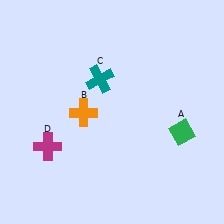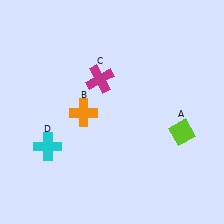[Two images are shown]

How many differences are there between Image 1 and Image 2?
There are 3 differences between the two images.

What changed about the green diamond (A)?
In Image 1, A is green. In Image 2, it changed to lime.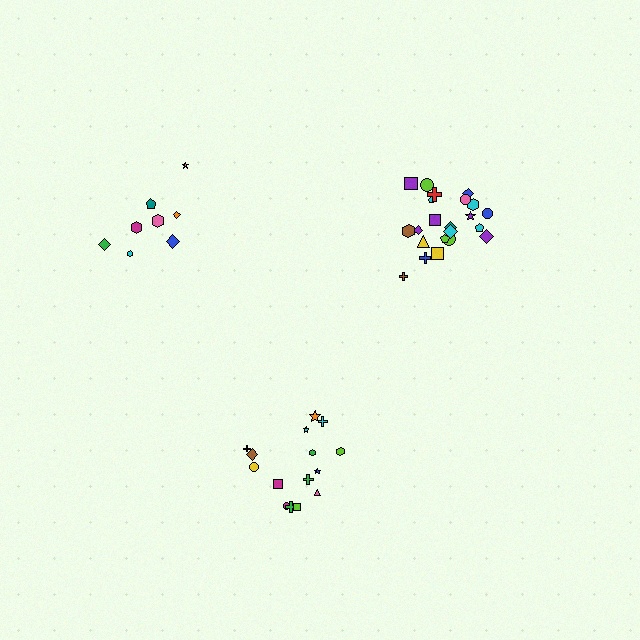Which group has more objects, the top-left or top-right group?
The top-right group.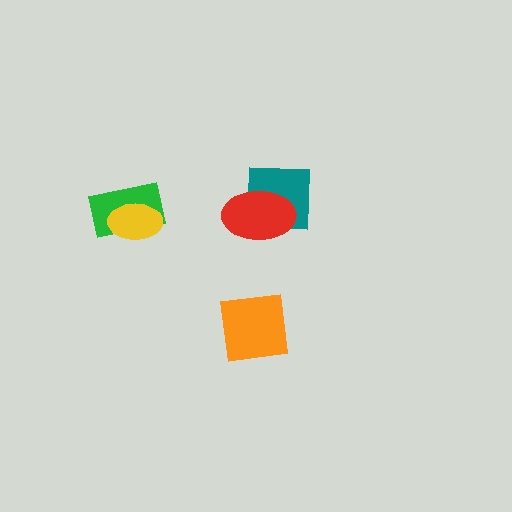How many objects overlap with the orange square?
0 objects overlap with the orange square.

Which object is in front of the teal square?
The red ellipse is in front of the teal square.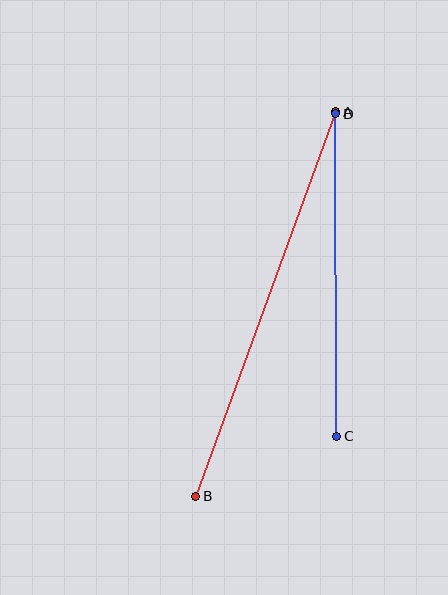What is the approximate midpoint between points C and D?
The midpoint is at approximately (336, 275) pixels.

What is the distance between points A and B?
The distance is approximately 410 pixels.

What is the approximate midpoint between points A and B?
The midpoint is at approximately (266, 304) pixels.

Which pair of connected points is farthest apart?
Points A and B are farthest apart.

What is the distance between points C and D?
The distance is approximately 323 pixels.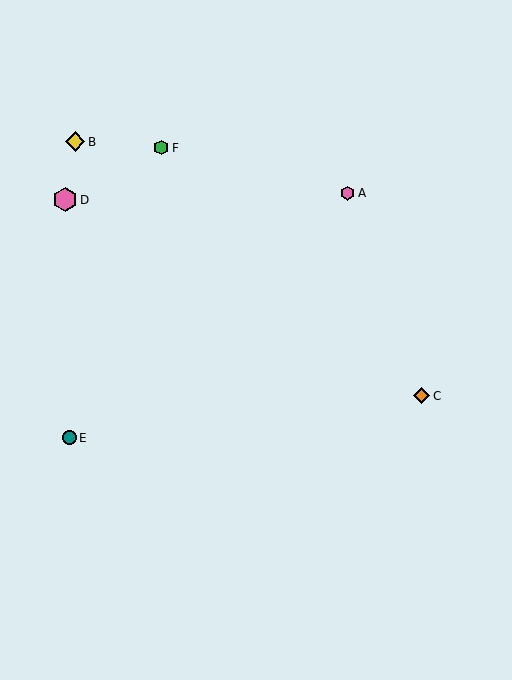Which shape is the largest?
The pink hexagon (labeled D) is the largest.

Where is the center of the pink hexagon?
The center of the pink hexagon is at (348, 193).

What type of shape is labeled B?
Shape B is a yellow diamond.